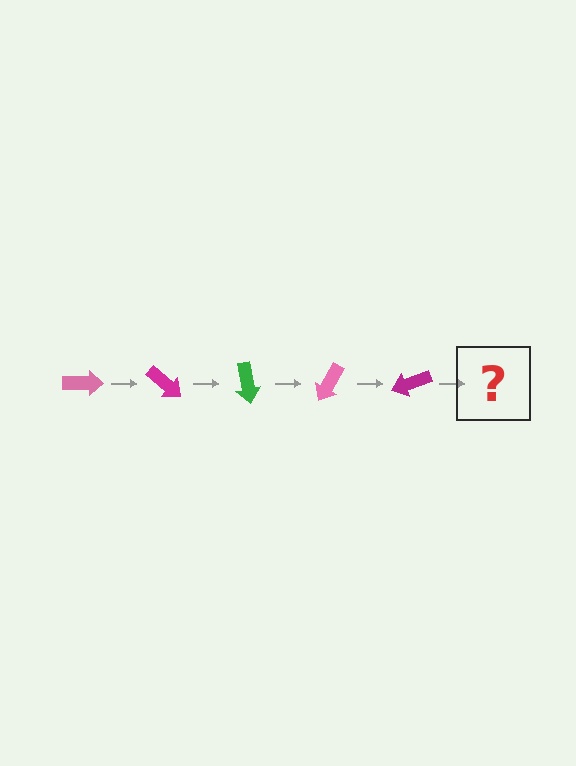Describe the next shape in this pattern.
It should be a green arrow, rotated 200 degrees from the start.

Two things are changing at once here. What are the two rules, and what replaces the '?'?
The two rules are that it rotates 40 degrees each step and the color cycles through pink, magenta, and green. The '?' should be a green arrow, rotated 200 degrees from the start.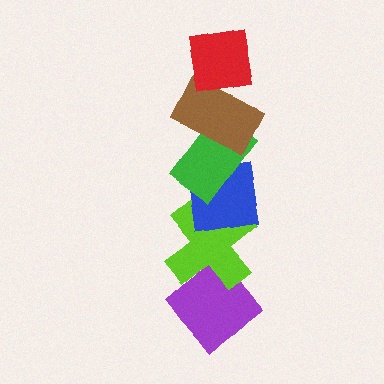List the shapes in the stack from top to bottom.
From top to bottom: the red square, the brown rectangle, the green rectangle, the blue square, the lime cross, the purple diamond.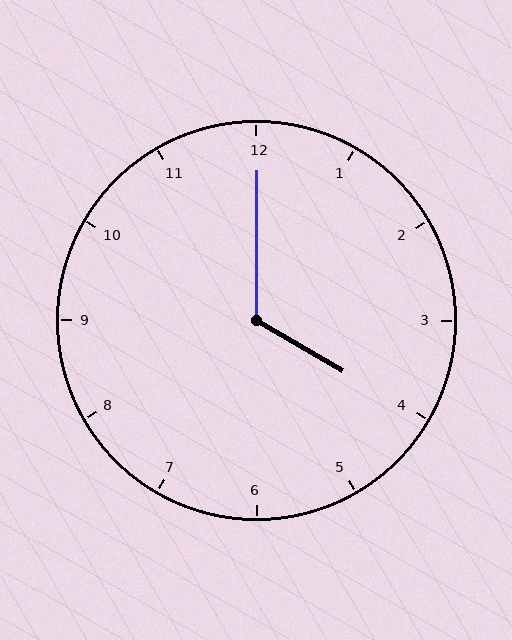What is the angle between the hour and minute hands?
Approximately 120 degrees.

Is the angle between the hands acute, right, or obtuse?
It is obtuse.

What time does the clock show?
4:00.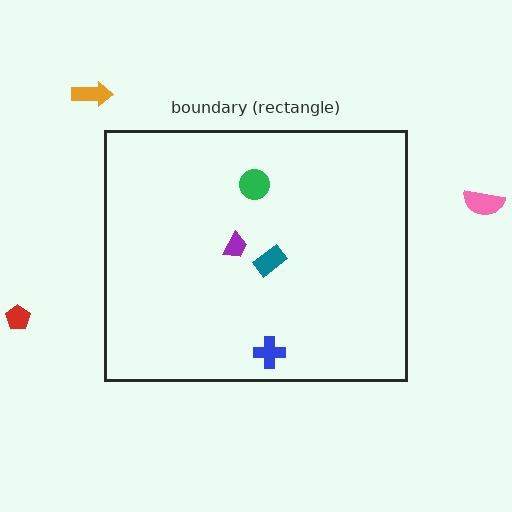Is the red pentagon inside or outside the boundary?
Outside.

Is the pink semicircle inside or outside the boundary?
Outside.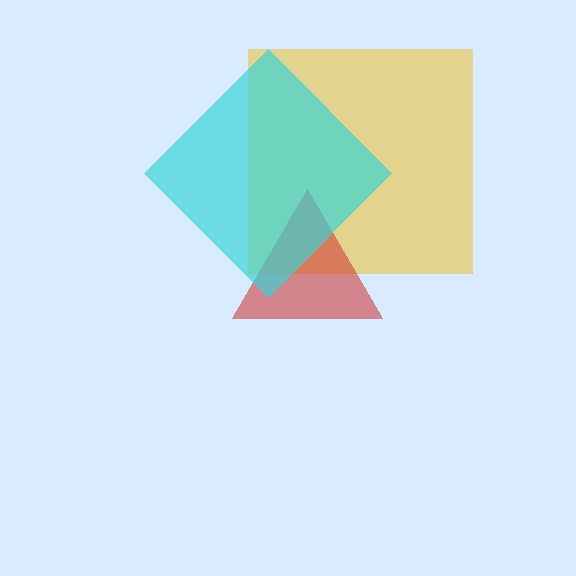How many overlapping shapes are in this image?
There are 3 overlapping shapes in the image.